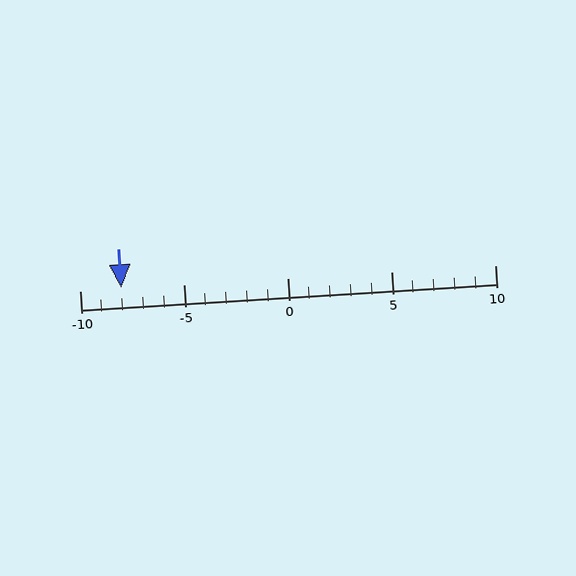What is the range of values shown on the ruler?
The ruler shows values from -10 to 10.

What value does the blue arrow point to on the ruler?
The blue arrow points to approximately -8.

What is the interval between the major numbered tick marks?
The major tick marks are spaced 5 units apart.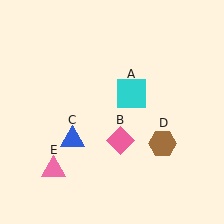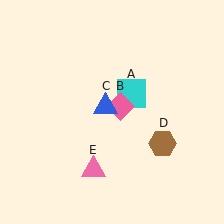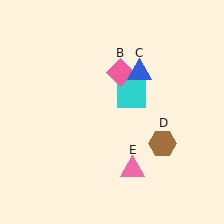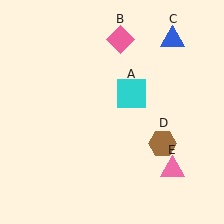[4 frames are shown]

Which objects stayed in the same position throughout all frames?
Cyan square (object A) and brown hexagon (object D) remained stationary.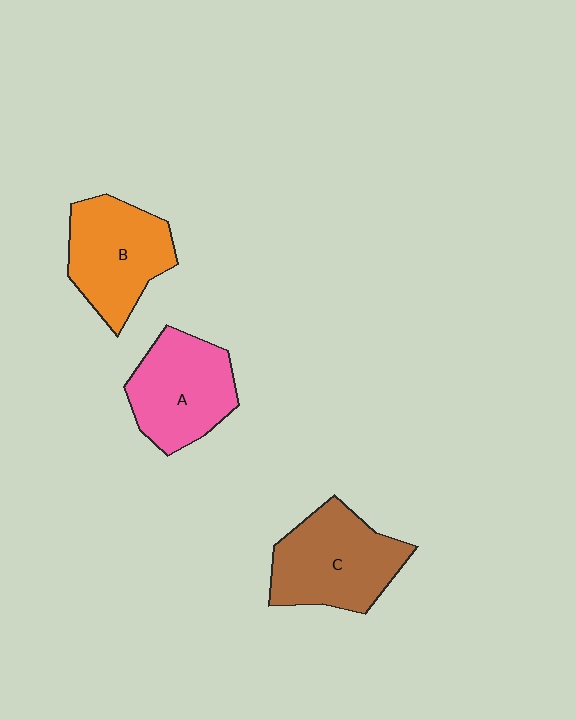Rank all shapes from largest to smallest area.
From largest to smallest: C (brown), B (orange), A (pink).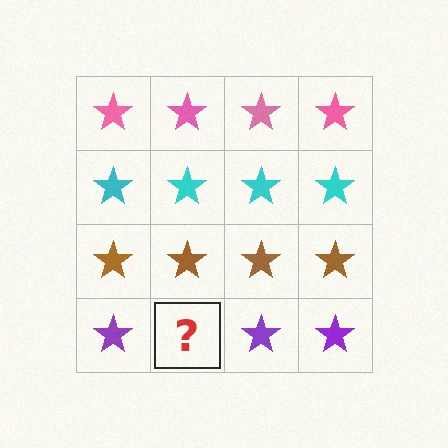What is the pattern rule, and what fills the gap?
The rule is that each row has a consistent color. The gap should be filled with a purple star.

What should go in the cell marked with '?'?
The missing cell should contain a purple star.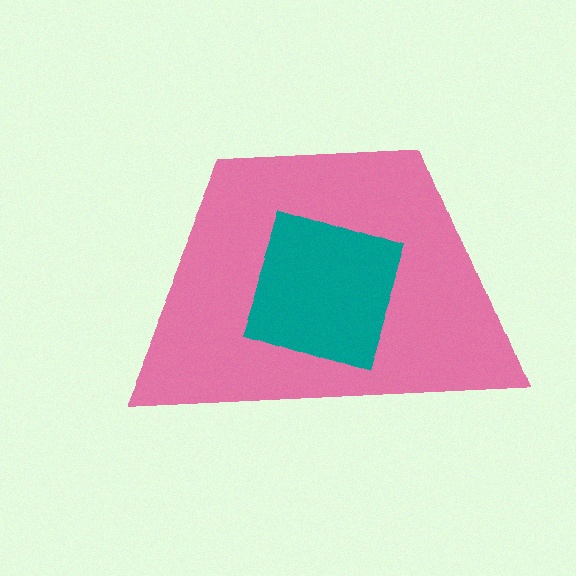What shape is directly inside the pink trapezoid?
The teal diamond.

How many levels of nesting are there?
2.